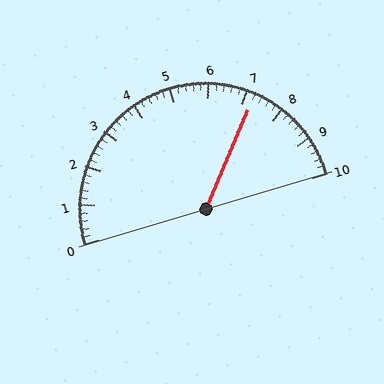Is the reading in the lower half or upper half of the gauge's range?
The reading is in the upper half of the range (0 to 10).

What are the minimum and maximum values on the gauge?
The gauge ranges from 0 to 10.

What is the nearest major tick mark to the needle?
The nearest major tick mark is 7.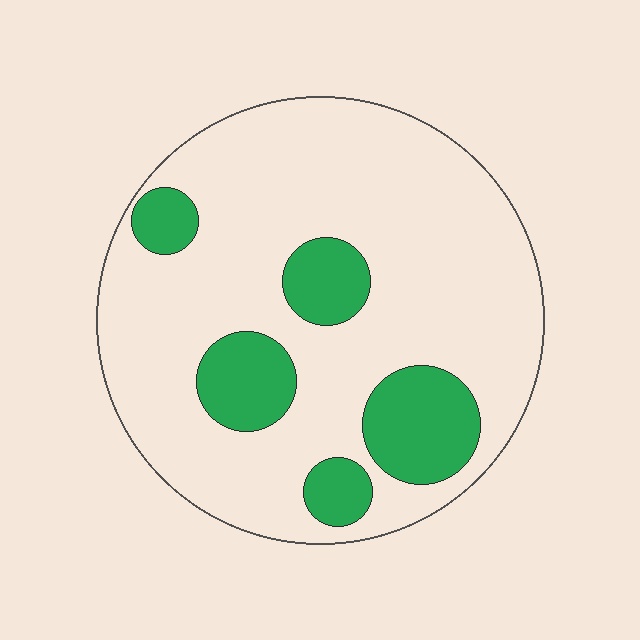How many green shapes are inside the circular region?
5.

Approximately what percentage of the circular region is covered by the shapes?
Approximately 20%.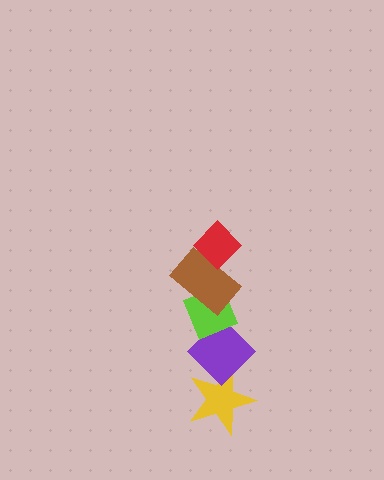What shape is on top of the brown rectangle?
The red diamond is on top of the brown rectangle.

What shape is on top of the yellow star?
The purple diamond is on top of the yellow star.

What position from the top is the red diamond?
The red diamond is 1st from the top.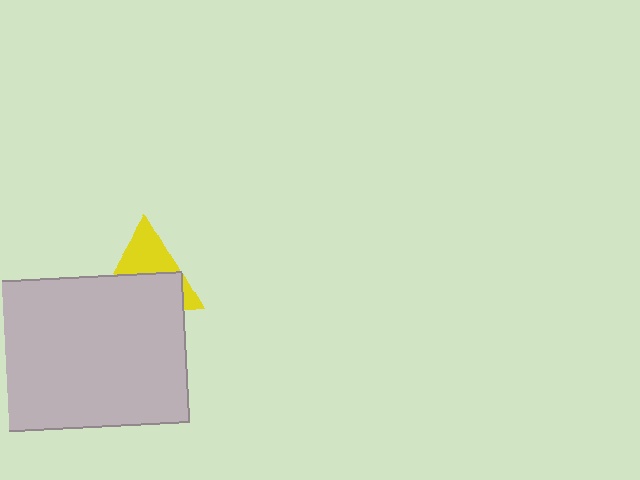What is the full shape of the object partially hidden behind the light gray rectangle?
The partially hidden object is a yellow triangle.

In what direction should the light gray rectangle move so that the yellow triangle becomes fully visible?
The light gray rectangle should move down. That is the shortest direction to clear the overlap and leave the yellow triangle fully visible.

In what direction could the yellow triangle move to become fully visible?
The yellow triangle could move up. That would shift it out from behind the light gray rectangle entirely.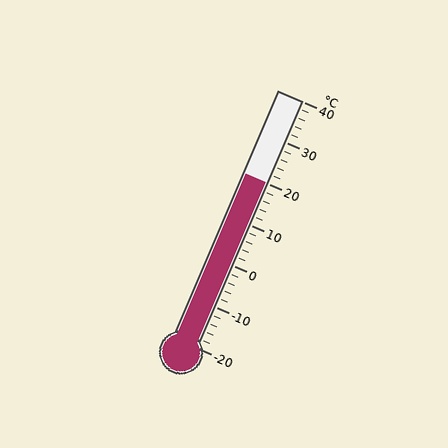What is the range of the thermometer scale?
The thermometer scale ranges from -20°C to 40°C.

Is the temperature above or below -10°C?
The temperature is above -10°C.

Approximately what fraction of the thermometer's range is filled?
The thermometer is filled to approximately 65% of its range.